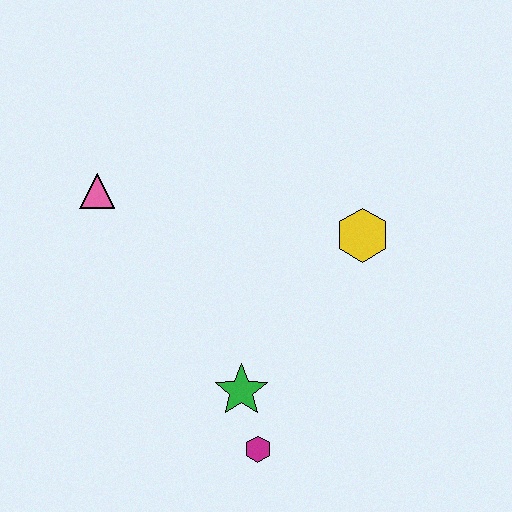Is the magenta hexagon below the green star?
Yes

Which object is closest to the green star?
The magenta hexagon is closest to the green star.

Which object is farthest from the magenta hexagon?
The pink triangle is farthest from the magenta hexagon.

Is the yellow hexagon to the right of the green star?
Yes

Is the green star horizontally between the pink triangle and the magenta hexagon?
Yes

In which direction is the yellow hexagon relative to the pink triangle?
The yellow hexagon is to the right of the pink triangle.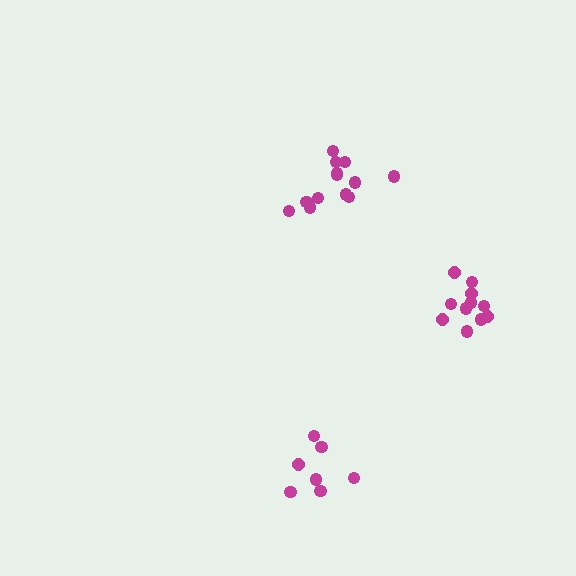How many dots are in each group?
Group 1: 13 dots, Group 2: 7 dots, Group 3: 11 dots (31 total).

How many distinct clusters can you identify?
There are 3 distinct clusters.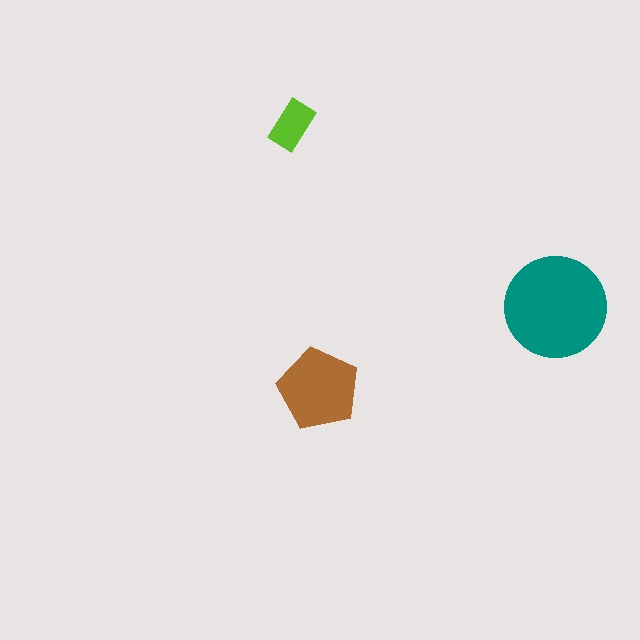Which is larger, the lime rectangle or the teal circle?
The teal circle.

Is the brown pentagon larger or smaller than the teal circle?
Smaller.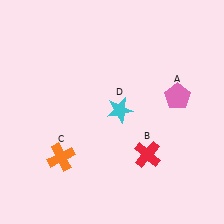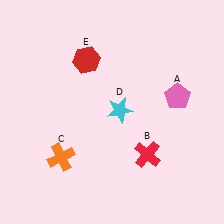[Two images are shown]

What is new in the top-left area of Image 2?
A red hexagon (E) was added in the top-left area of Image 2.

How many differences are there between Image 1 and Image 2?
There is 1 difference between the two images.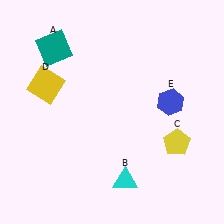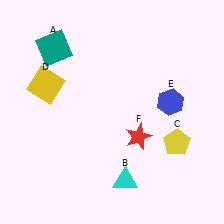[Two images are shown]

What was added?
A red star (F) was added in Image 2.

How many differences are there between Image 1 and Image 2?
There is 1 difference between the two images.